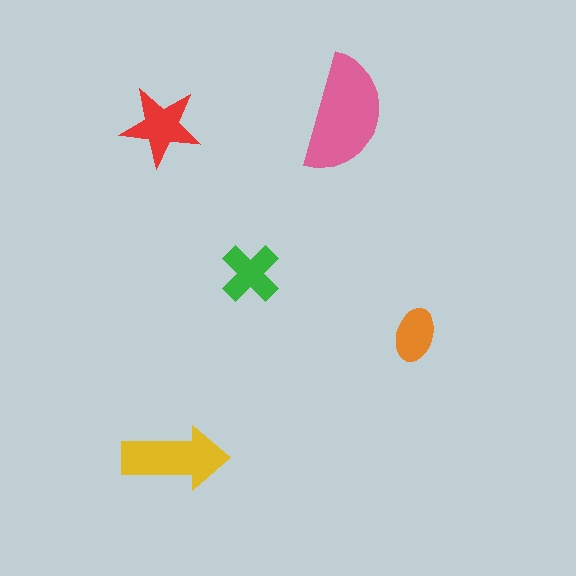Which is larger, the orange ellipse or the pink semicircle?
The pink semicircle.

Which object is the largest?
The pink semicircle.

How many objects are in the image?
There are 5 objects in the image.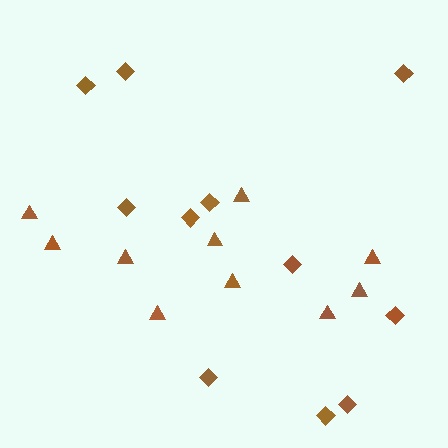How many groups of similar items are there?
There are 2 groups: one group of diamonds (11) and one group of triangles (10).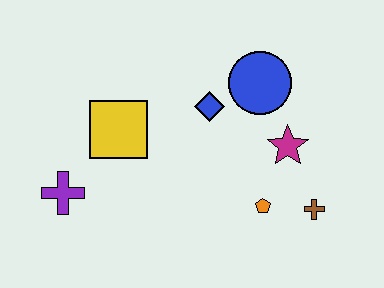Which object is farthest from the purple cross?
The brown cross is farthest from the purple cross.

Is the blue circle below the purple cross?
No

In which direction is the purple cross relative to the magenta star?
The purple cross is to the left of the magenta star.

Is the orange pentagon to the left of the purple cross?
No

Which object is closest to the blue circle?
The blue diamond is closest to the blue circle.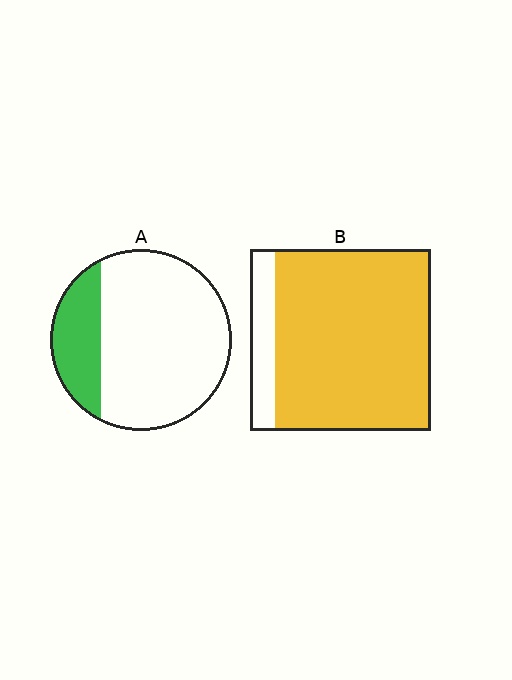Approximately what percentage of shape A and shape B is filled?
A is approximately 25% and B is approximately 85%.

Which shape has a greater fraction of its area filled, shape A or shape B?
Shape B.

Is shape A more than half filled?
No.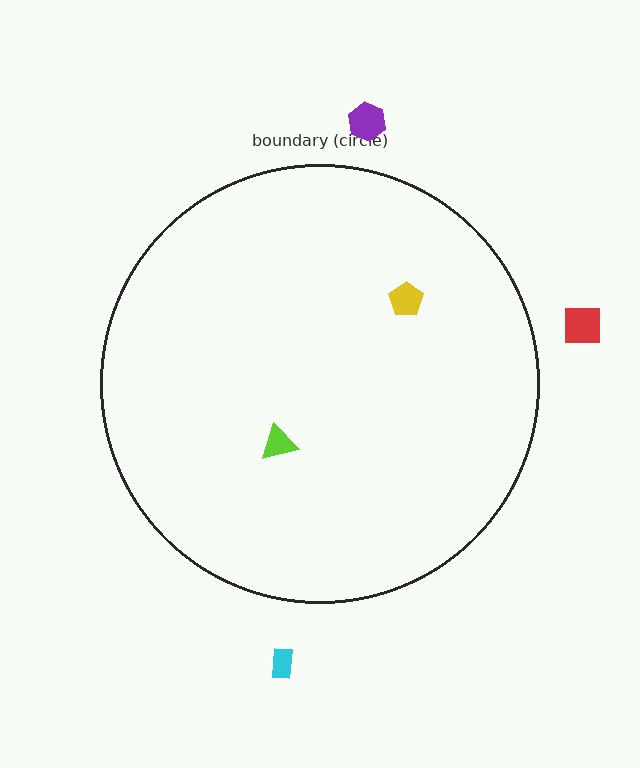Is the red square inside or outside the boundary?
Outside.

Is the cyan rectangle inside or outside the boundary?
Outside.